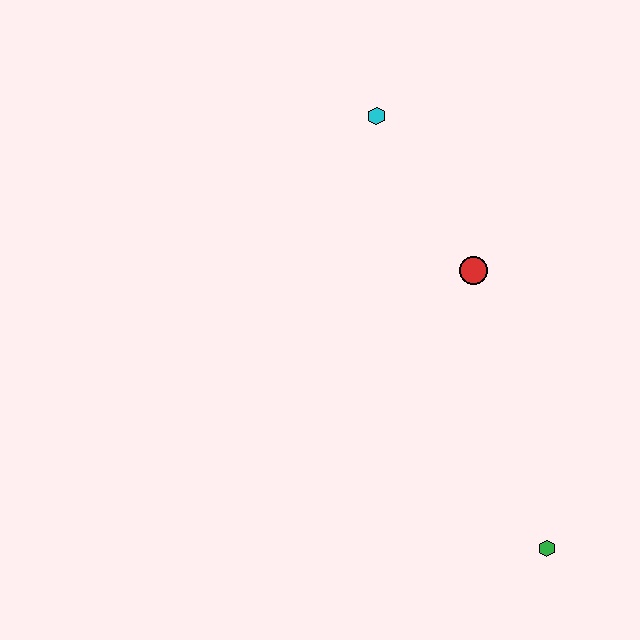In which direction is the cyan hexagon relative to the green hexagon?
The cyan hexagon is above the green hexagon.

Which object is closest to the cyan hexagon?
The red circle is closest to the cyan hexagon.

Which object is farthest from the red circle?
The green hexagon is farthest from the red circle.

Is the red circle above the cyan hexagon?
No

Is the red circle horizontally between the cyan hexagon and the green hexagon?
Yes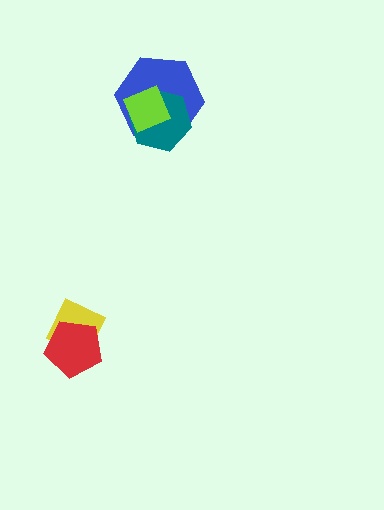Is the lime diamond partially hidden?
No, no other shape covers it.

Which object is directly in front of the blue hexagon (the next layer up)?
The teal hexagon is directly in front of the blue hexagon.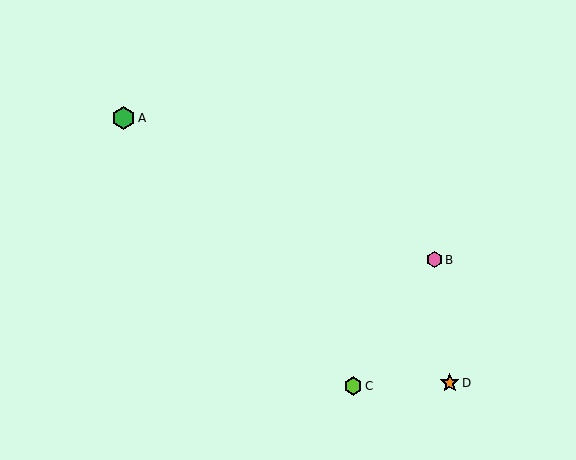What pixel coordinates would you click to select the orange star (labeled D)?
Click at (450, 383) to select the orange star D.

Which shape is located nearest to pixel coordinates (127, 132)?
The green hexagon (labeled A) at (123, 118) is nearest to that location.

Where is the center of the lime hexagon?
The center of the lime hexagon is at (353, 386).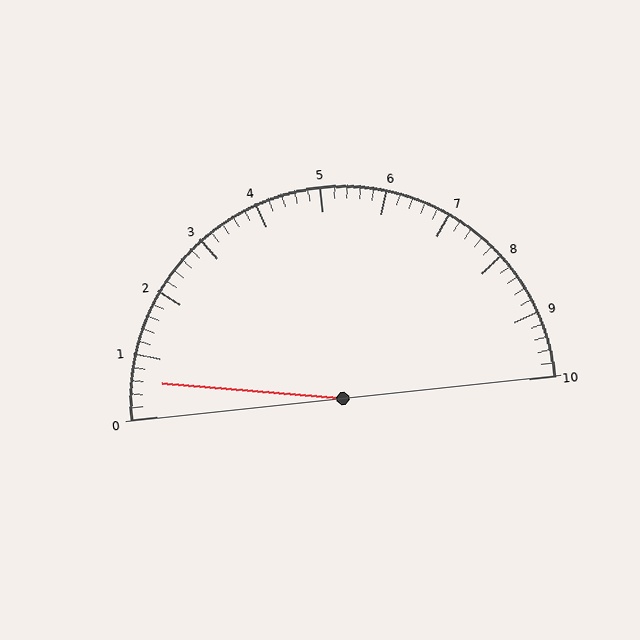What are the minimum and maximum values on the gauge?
The gauge ranges from 0 to 10.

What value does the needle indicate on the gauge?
The needle indicates approximately 0.6.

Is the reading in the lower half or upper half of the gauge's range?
The reading is in the lower half of the range (0 to 10).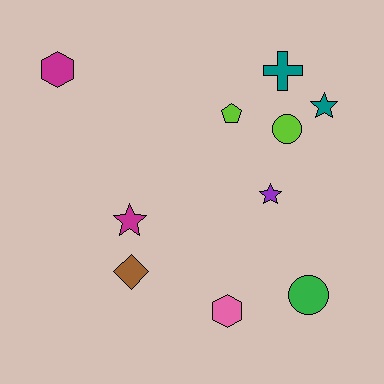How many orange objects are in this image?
There are no orange objects.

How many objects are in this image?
There are 10 objects.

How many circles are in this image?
There are 2 circles.